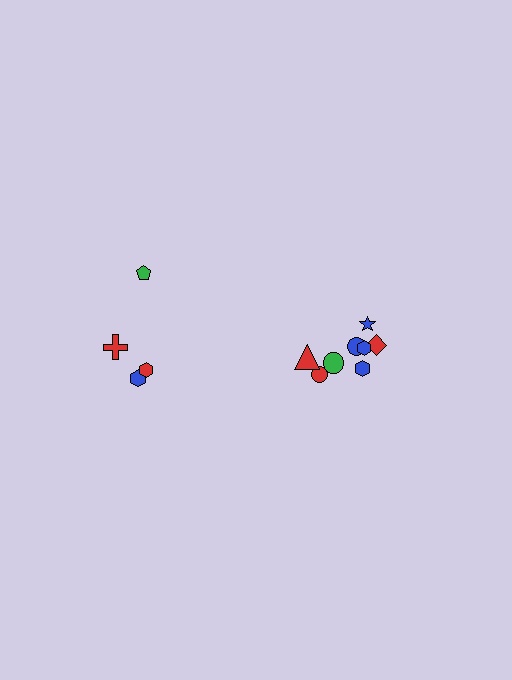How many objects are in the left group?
There are 4 objects.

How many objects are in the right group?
There are 8 objects.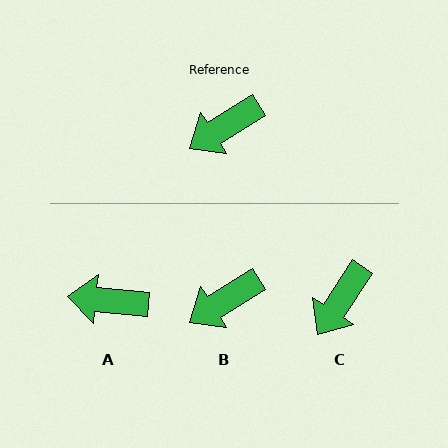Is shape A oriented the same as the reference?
No, it is off by about 38 degrees.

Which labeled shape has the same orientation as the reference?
B.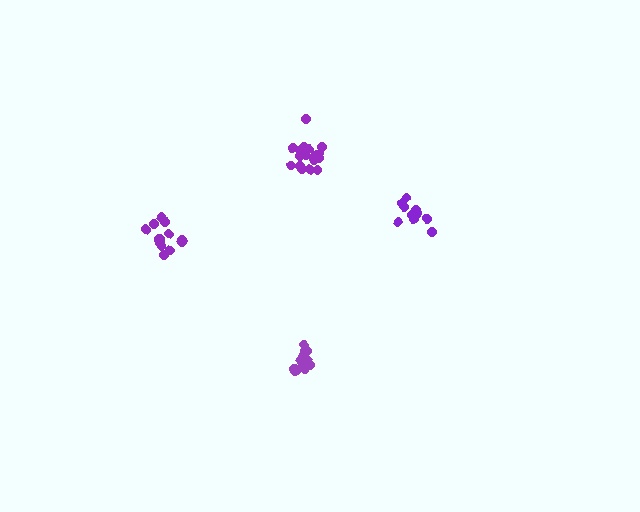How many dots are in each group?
Group 1: 17 dots, Group 2: 11 dots, Group 3: 15 dots, Group 4: 13 dots (56 total).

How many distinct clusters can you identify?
There are 4 distinct clusters.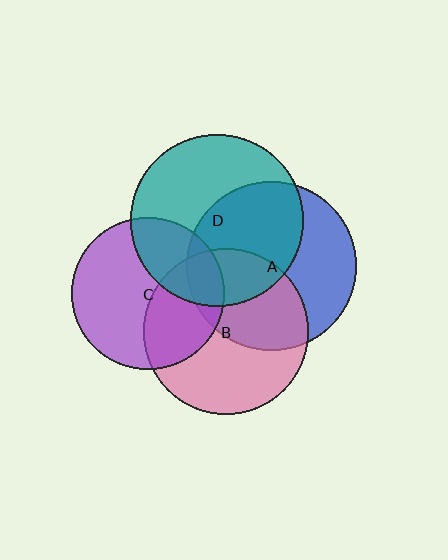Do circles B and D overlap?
Yes.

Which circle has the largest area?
Circle D (teal).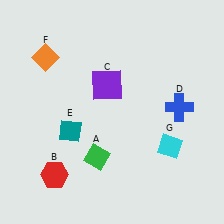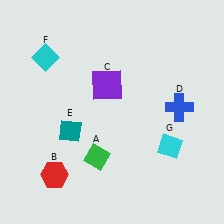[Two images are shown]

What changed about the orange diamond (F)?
In Image 1, F is orange. In Image 2, it changed to cyan.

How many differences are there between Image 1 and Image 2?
There is 1 difference between the two images.